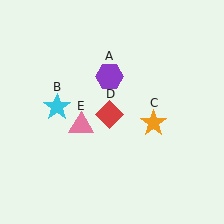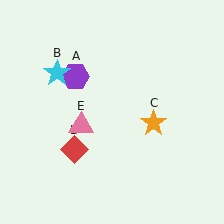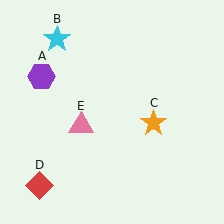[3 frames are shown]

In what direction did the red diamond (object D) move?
The red diamond (object D) moved down and to the left.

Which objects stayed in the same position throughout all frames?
Orange star (object C) and pink triangle (object E) remained stationary.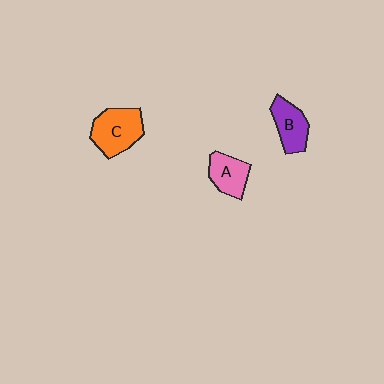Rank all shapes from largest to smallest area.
From largest to smallest: C (orange), B (purple), A (pink).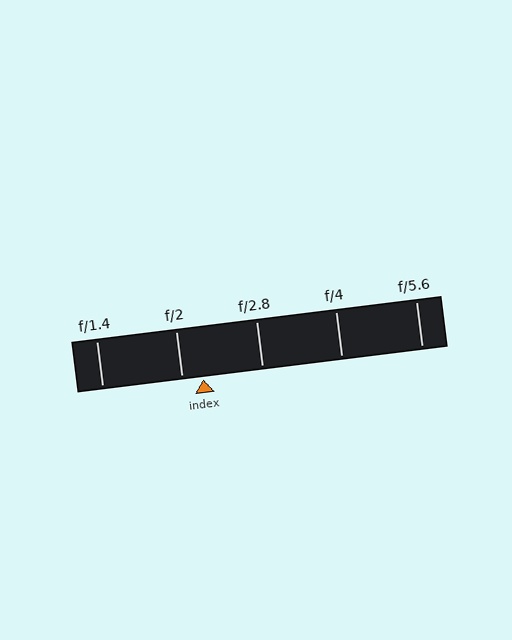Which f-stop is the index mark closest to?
The index mark is closest to f/2.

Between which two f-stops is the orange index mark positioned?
The index mark is between f/2 and f/2.8.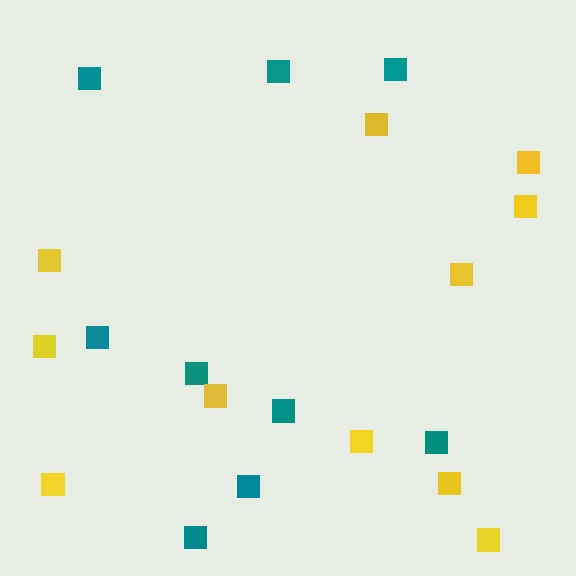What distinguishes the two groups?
There are 2 groups: one group of teal squares (9) and one group of yellow squares (11).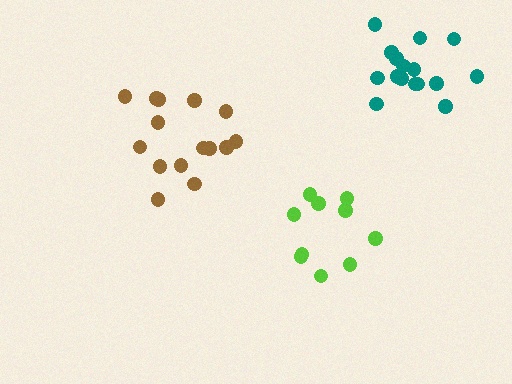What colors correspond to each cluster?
The clusters are colored: lime, teal, brown.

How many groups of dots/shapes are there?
There are 3 groups.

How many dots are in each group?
Group 1: 10 dots, Group 2: 16 dots, Group 3: 15 dots (41 total).